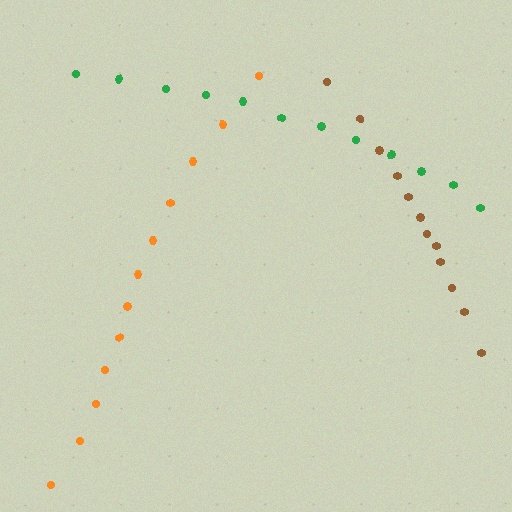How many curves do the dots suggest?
There are 3 distinct paths.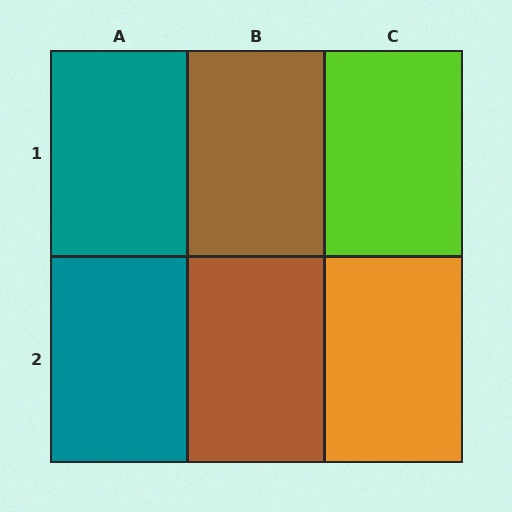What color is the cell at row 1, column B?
Brown.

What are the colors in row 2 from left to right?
Teal, brown, orange.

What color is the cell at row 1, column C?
Lime.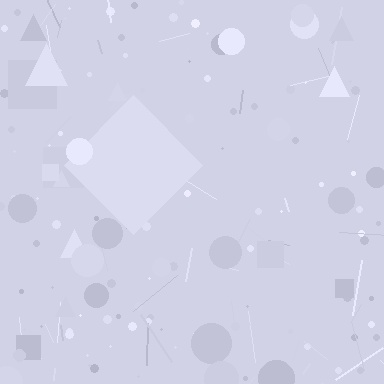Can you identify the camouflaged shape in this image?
The camouflaged shape is a diamond.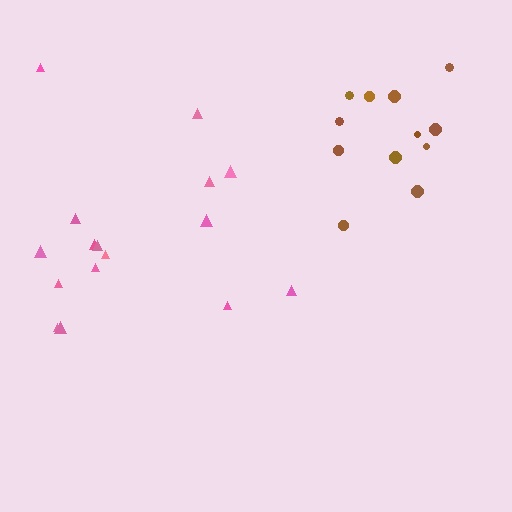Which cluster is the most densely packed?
Brown.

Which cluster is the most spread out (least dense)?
Pink.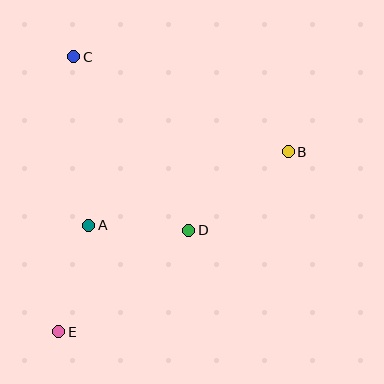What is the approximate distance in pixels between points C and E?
The distance between C and E is approximately 275 pixels.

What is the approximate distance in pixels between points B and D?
The distance between B and D is approximately 127 pixels.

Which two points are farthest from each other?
Points B and E are farthest from each other.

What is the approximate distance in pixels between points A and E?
The distance between A and E is approximately 111 pixels.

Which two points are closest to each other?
Points A and D are closest to each other.